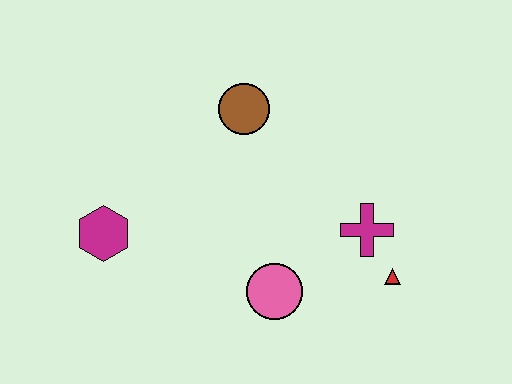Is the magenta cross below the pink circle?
No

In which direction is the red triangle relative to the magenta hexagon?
The red triangle is to the right of the magenta hexagon.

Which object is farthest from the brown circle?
The red triangle is farthest from the brown circle.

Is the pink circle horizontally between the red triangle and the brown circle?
Yes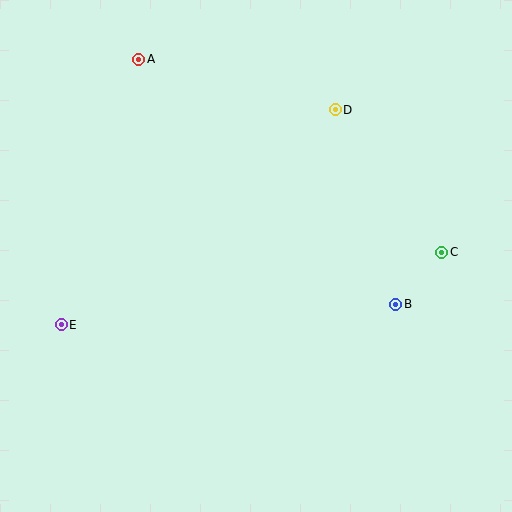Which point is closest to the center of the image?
Point B at (396, 304) is closest to the center.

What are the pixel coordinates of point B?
Point B is at (396, 304).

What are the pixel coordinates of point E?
Point E is at (61, 325).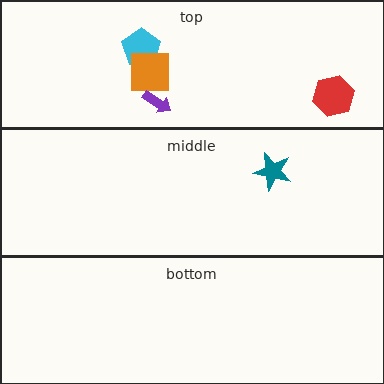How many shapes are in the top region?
4.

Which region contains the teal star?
The middle region.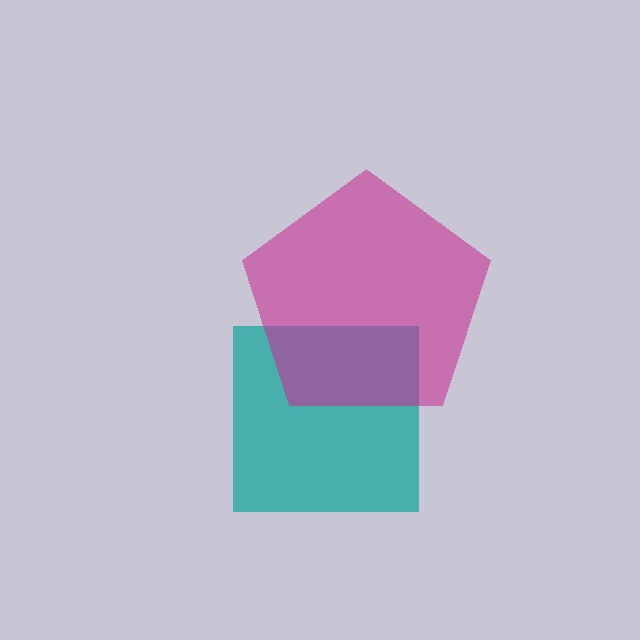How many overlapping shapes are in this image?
There are 2 overlapping shapes in the image.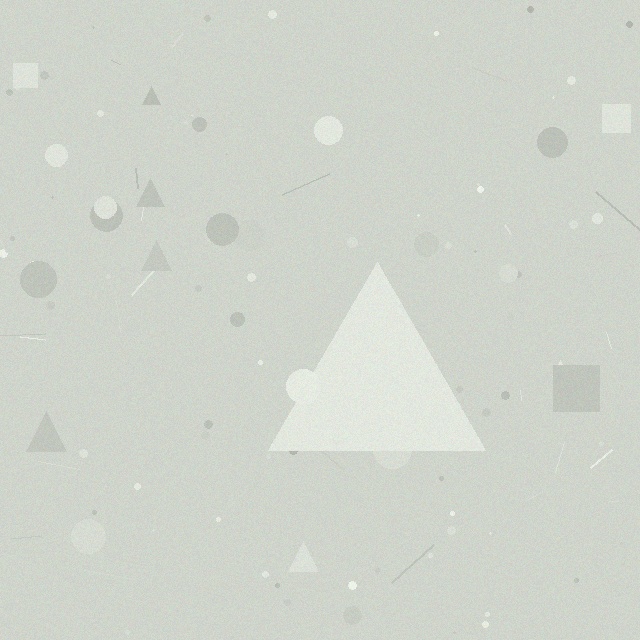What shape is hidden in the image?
A triangle is hidden in the image.